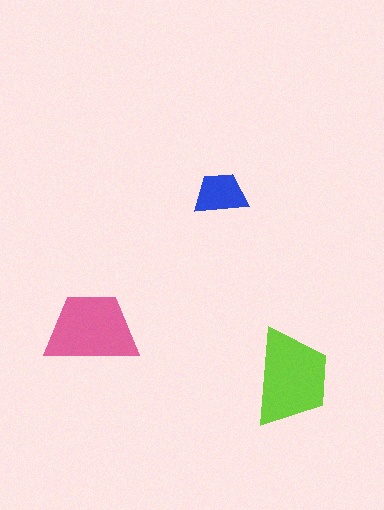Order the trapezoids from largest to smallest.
the lime one, the pink one, the blue one.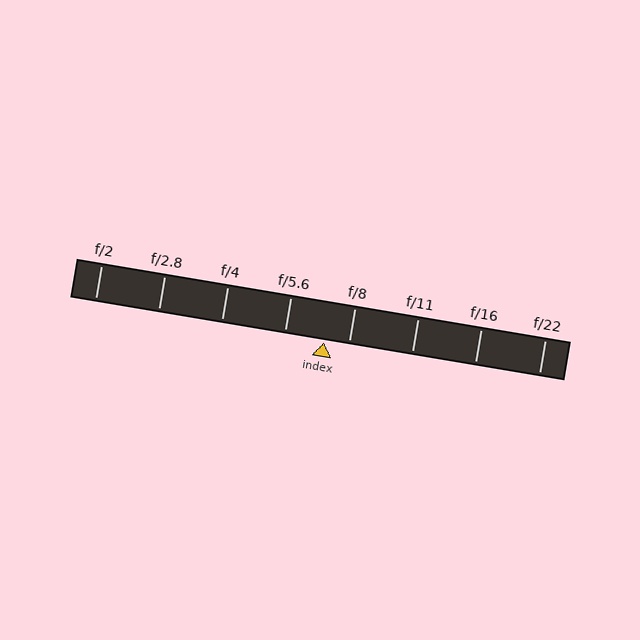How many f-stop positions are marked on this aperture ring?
There are 8 f-stop positions marked.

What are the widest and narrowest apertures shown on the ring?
The widest aperture shown is f/2 and the narrowest is f/22.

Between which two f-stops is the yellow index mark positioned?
The index mark is between f/5.6 and f/8.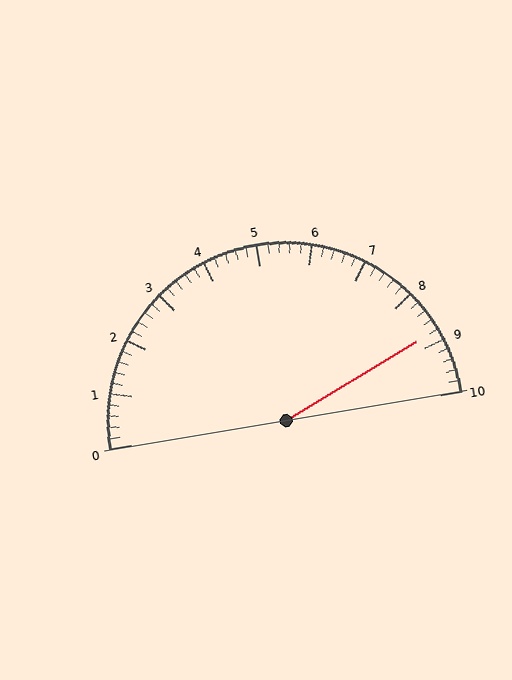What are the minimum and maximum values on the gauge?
The gauge ranges from 0 to 10.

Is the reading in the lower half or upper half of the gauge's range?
The reading is in the upper half of the range (0 to 10).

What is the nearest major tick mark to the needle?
The nearest major tick mark is 9.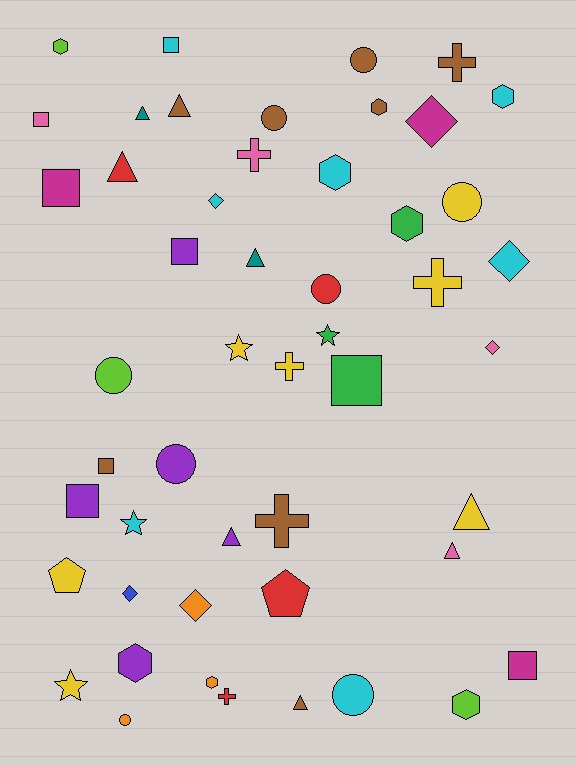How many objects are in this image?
There are 50 objects.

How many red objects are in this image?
There are 4 red objects.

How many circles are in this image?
There are 8 circles.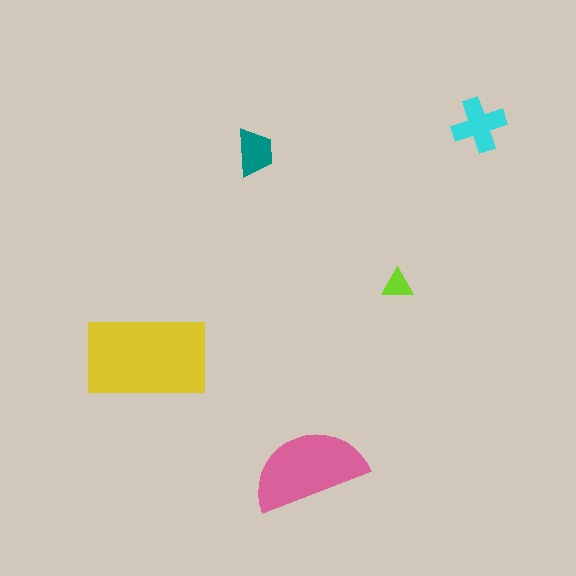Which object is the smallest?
The lime triangle.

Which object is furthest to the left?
The yellow rectangle is leftmost.